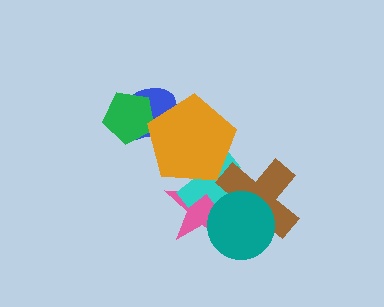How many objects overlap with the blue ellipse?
2 objects overlap with the blue ellipse.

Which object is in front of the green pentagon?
The orange pentagon is in front of the green pentagon.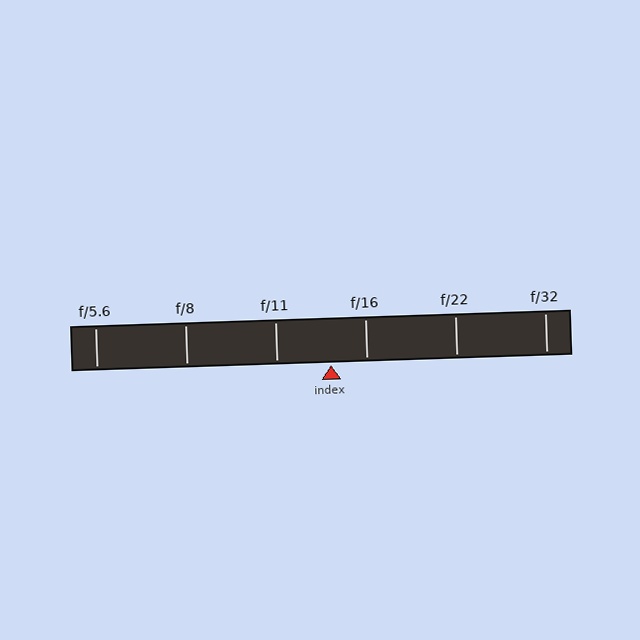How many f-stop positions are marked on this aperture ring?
There are 6 f-stop positions marked.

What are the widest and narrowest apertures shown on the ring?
The widest aperture shown is f/5.6 and the narrowest is f/32.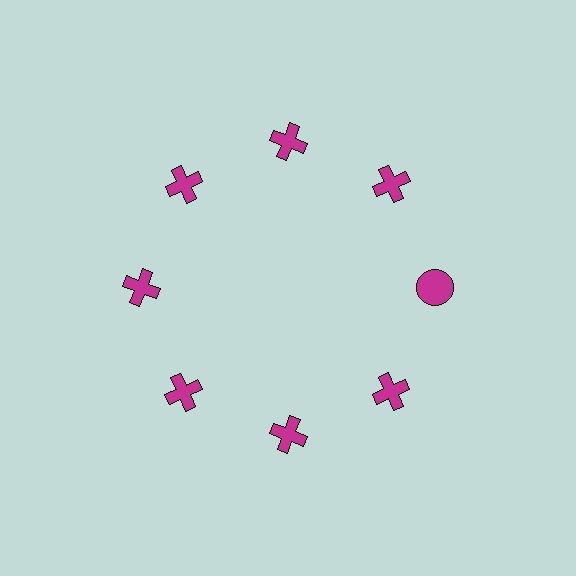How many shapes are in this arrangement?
There are 8 shapes arranged in a ring pattern.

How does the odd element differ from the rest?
It has a different shape: circle instead of cross.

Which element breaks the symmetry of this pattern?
The magenta circle at roughly the 3 o'clock position breaks the symmetry. All other shapes are magenta crosses.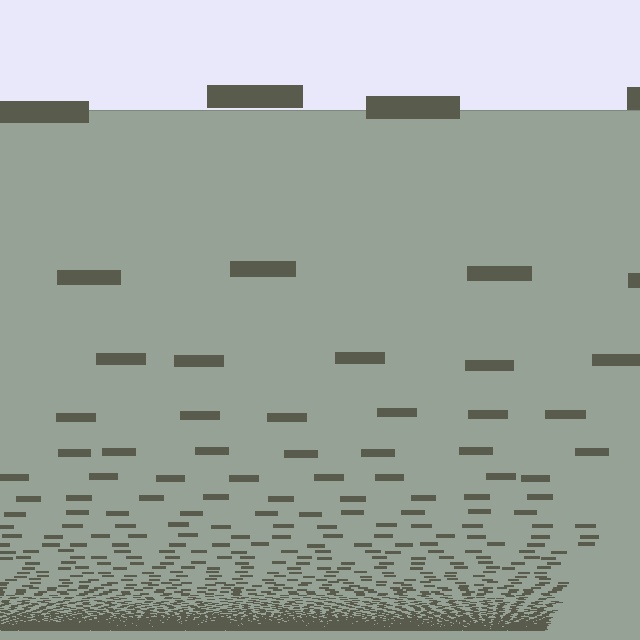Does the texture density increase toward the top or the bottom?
Density increases toward the bottom.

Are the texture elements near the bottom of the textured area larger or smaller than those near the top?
Smaller. The gradient is inverted — elements near the bottom are smaller and denser.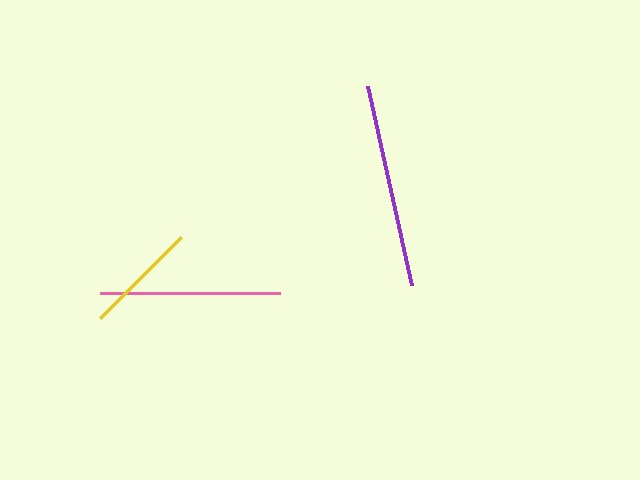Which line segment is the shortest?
The yellow line is the shortest at approximately 114 pixels.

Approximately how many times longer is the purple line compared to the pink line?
The purple line is approximately 1.1 times the length of the pink line.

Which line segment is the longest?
The purple line is the longest at approximately 204 pixels.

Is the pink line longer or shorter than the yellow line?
The pink line is longer than the yellow line.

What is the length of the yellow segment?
The yellow segment is approximately 114 pixels long.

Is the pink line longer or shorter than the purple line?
The purple line is longer than the pink line.